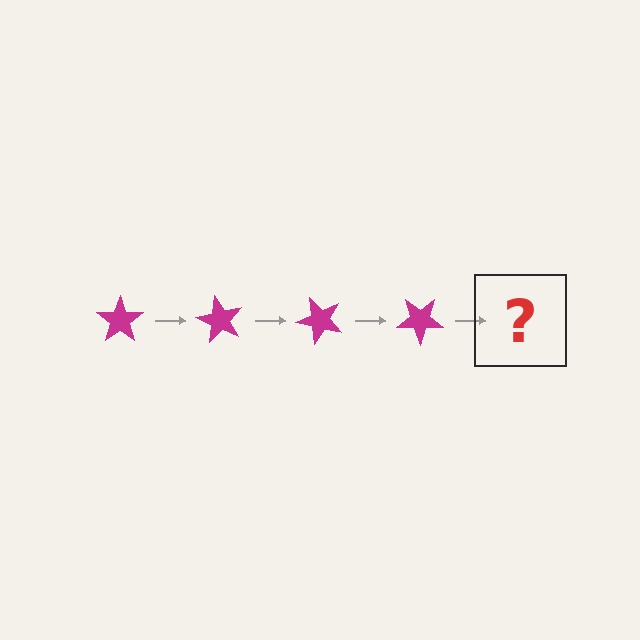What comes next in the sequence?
The next element should be a magenta star rotated 240 degrees.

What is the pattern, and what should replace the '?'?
The pattern is that the star rotates 60 degrees each step. The '?' should be a magenta star rotated 240 degrees.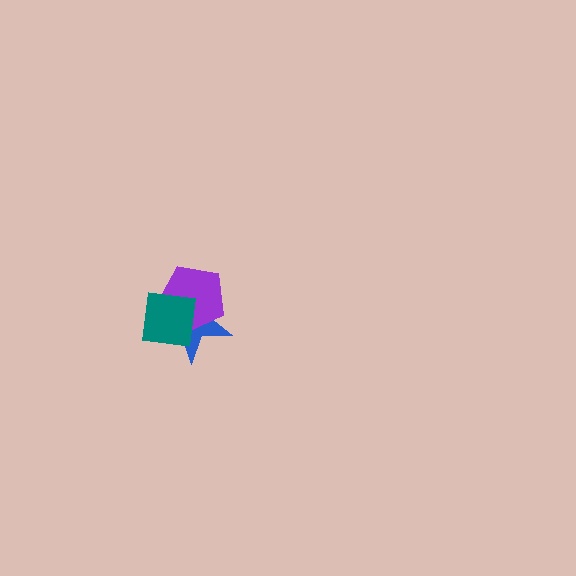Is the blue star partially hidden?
Yes, it is partially covered by another shape.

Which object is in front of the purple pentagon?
The teal square is in front of the purple pentagon.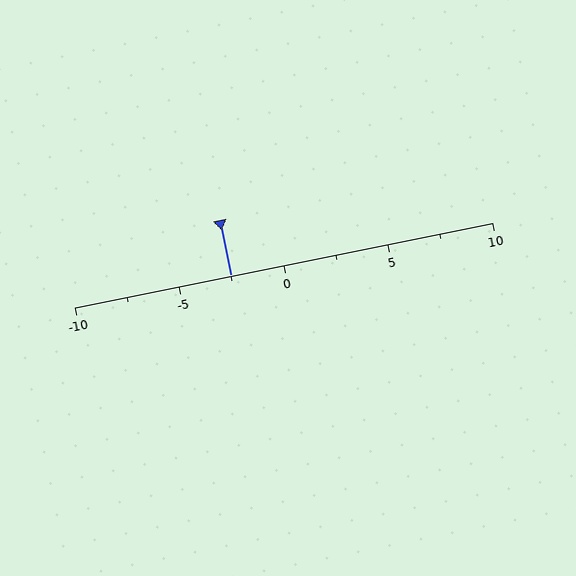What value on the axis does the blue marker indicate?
The marker indicates approximately -2.5.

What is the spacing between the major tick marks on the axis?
The major ticks are spaced 5 apart.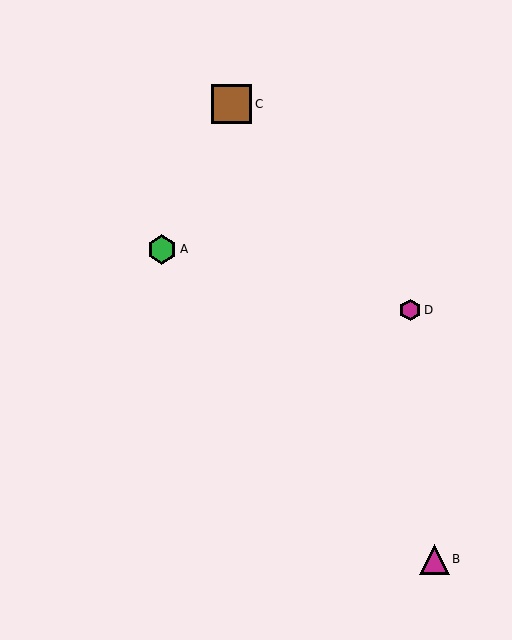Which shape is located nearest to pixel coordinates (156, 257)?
The green hexagon (labeled A) at (162, 249) is nearest to that location.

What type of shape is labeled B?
Shape B is a magenta triangle.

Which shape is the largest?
The brown square (labeled C) is the largest.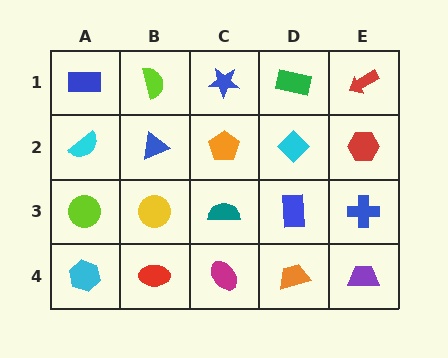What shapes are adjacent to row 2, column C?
A blue star (row 1, column C), a teal semicircle (row 3, column C), a blue triangle (row 2, column B), a cyan diamond (row 2, column D).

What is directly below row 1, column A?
A cyan semicircle.